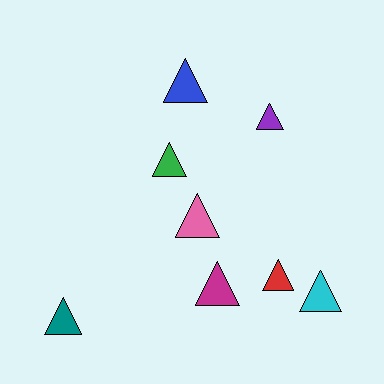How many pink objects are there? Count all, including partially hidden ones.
There is 1 pink object.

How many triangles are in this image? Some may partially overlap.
There are 8 triangles.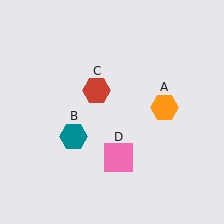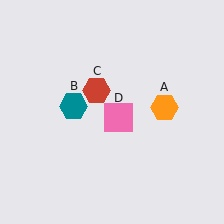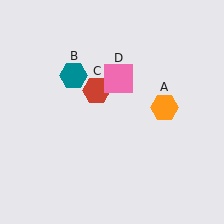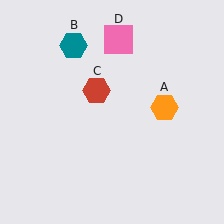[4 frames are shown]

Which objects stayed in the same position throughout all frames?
Orange hexagon (object A) and red hexagon (object C) remained stationary.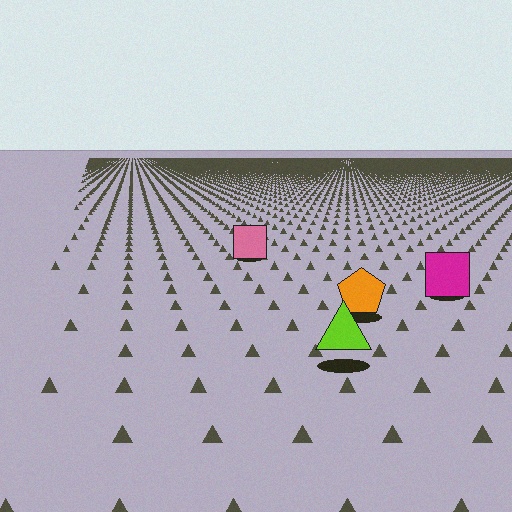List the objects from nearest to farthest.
From nearest to farthest: the lime triangle, the orange pentagon, the magenta square, the pink square.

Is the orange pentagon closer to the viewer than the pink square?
Yes. The orange pentagon is closer — you can tell from the texture gradient: the ground texture is coarser near it.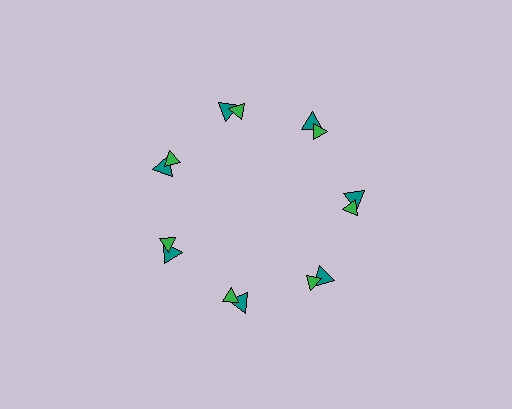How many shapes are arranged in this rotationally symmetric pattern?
There are 14 shapes, arranged in 7 groups of 2.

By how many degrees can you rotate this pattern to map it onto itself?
The pattern maps onto itself every 51 degrees of rotation.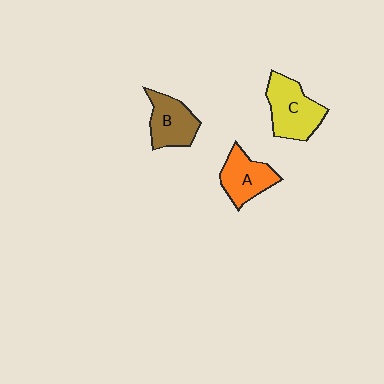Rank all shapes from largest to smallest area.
From largest to smallest: C (yellow), B (brown), A (orange).